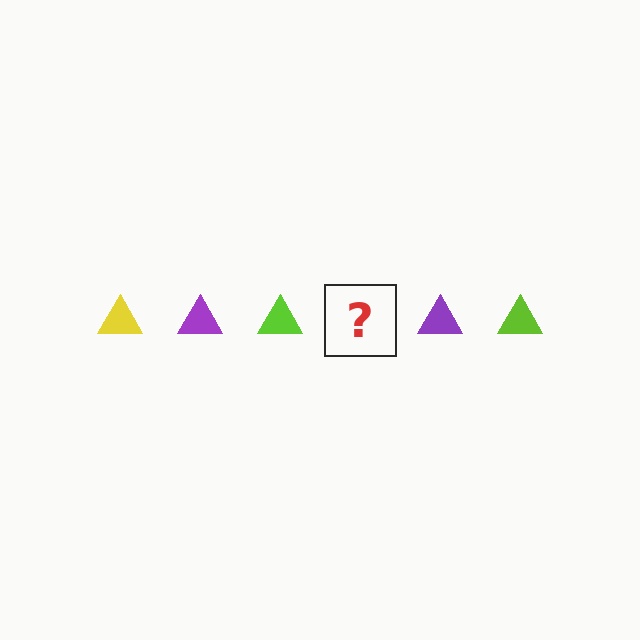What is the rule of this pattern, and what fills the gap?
The rule is that the pattern cycles through yellow, purple, lime triangles. The gap should be filled with a yellow triangle.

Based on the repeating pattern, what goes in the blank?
The blank should be a yellow triangle.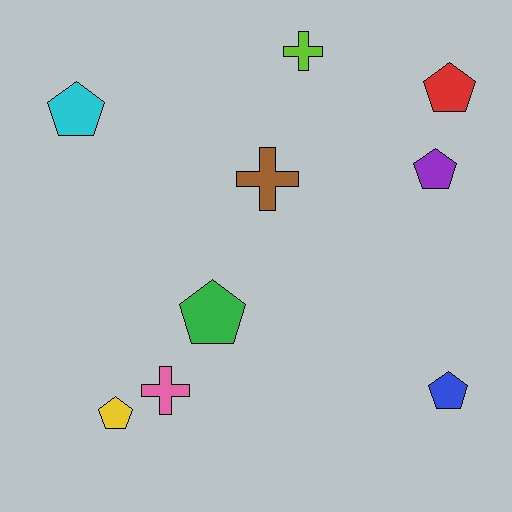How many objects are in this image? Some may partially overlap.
There are 9 objects.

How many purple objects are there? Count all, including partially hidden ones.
There is 1 purple object.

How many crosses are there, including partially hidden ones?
There are 3 crosses.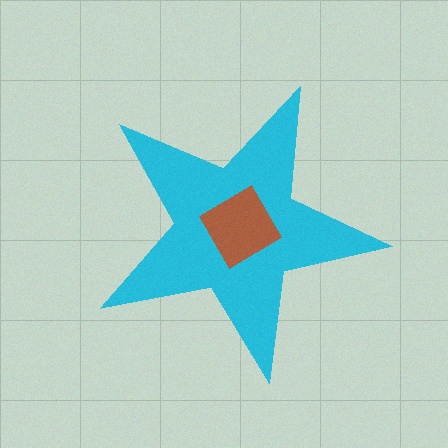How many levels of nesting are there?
2.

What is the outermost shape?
The cyan star.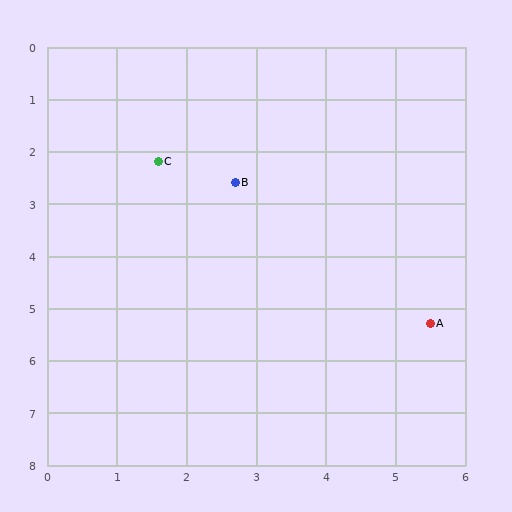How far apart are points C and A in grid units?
Points C and A are about 5.0 grid units apart.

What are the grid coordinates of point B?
Point B is at approximately (2.7, 2.6).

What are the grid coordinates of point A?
Point A is at approximately (5.5, 5.3).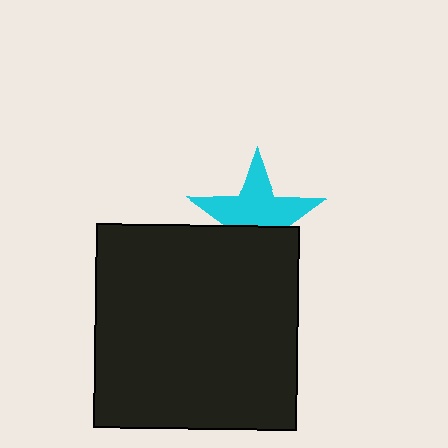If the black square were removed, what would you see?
You would see the complete cyan star.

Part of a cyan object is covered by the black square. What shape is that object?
It is a star.